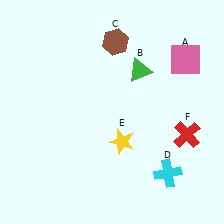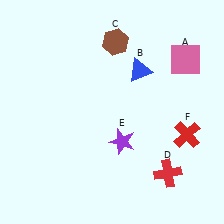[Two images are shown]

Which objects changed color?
B changed from green to blue. D changed from cyan to red. E changed from yellow to purple.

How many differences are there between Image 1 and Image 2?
There are 3 differences between the two images.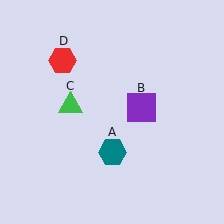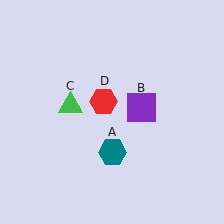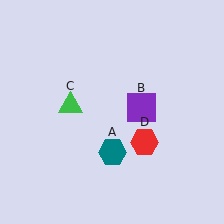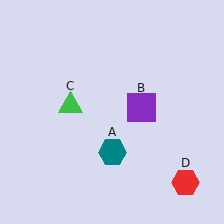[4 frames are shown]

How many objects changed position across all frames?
1 object changed position: red hexagon (object D).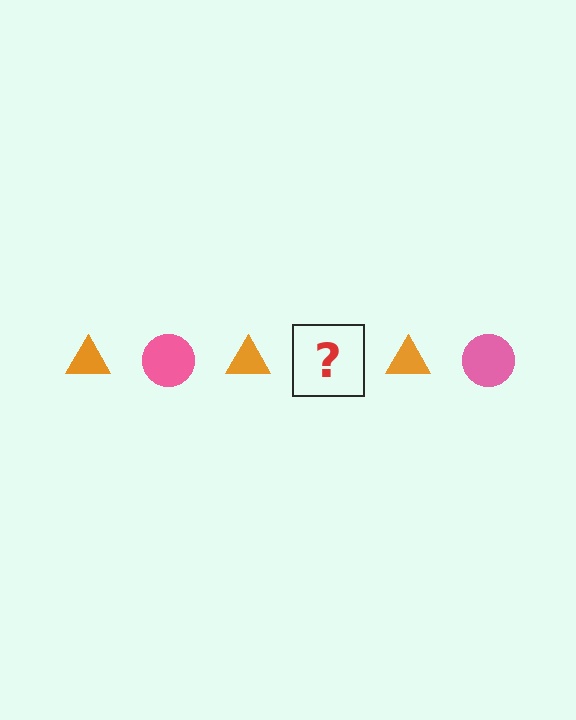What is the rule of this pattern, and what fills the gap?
The rule is that the pattern alternates between orange triangle and pink circle. The gap should be filled with a pink circle.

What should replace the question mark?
The question mark should be replaced with a pink circle.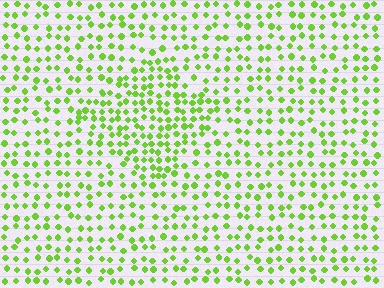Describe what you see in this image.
The image contains small lime elements arranged at two different densities. A diamond-shaped region is visible where the elements are more densely packed than the surrounding area.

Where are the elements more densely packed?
The elements are more densely packed inside the diamond boundary.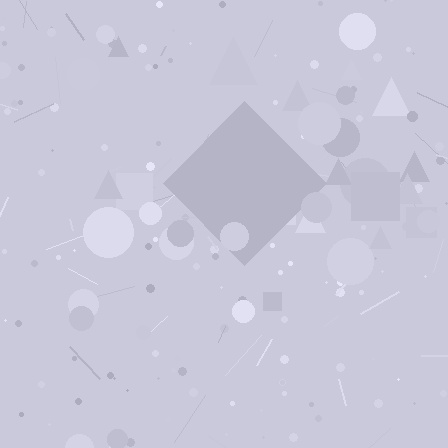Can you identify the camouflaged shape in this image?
The camouflaged shape is a diamond.